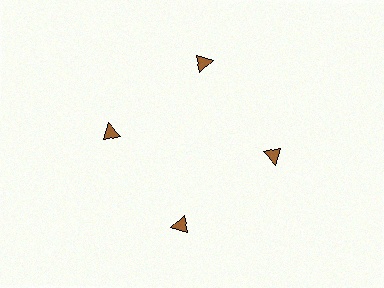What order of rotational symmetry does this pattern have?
This pattern has 4-fold rotational symmetry.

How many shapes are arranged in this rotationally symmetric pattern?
There are 4 shapes, arranged in 4 groups of 1.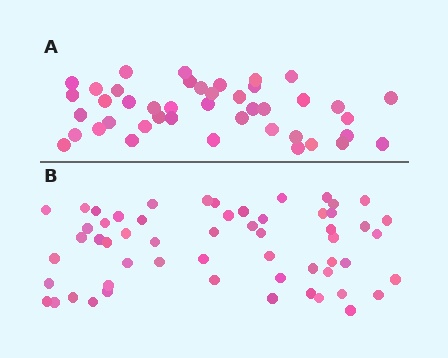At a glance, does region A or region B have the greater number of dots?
Region B (the bottom region) has more dots.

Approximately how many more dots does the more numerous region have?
Region B has approximately 15 more dots than region A.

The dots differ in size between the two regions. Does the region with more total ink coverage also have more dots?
No. Region A has more total ink coverage because its dots are larger, but region B actually contains more individual dots. Total area can be misleading — the number of items is what matters here.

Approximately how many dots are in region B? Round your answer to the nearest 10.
About 60 dots. (The exact count is 57, which rounds to 60.)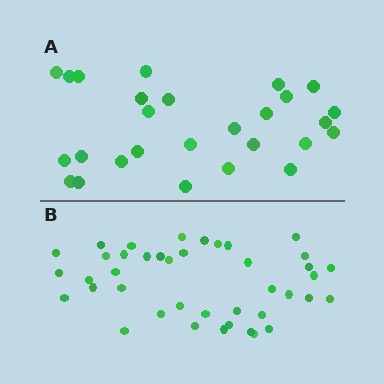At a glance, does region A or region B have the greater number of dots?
Region B (the bottom region) has more dots.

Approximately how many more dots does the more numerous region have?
Region B has approximately 15 more dots than region A.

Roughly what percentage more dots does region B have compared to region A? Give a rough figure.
About 50% more.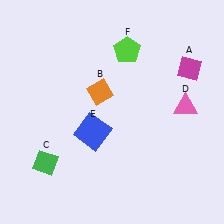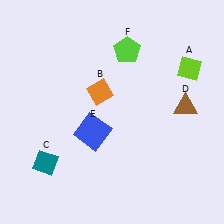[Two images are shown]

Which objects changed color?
A changed from magenta to lime. C changed from green to teal. D changed from pink to brown.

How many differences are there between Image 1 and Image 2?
There are 3 differences between the two images.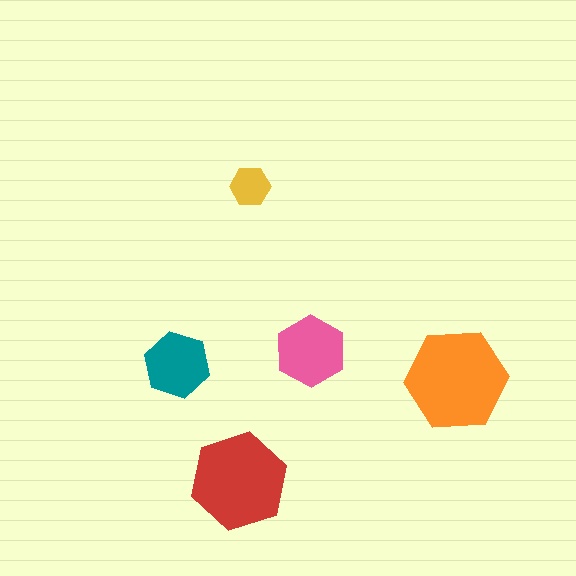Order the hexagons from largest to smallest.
the orange one, the red one, the pink one, the teal one, the yellow one.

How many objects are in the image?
There are 5 objects in the image.